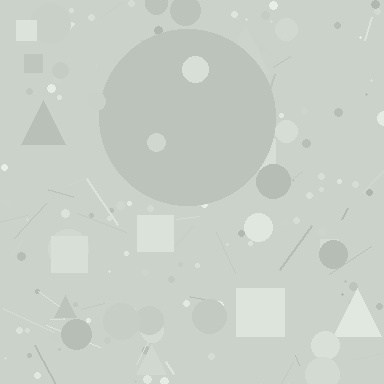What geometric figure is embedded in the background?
A circle is embedded in the background.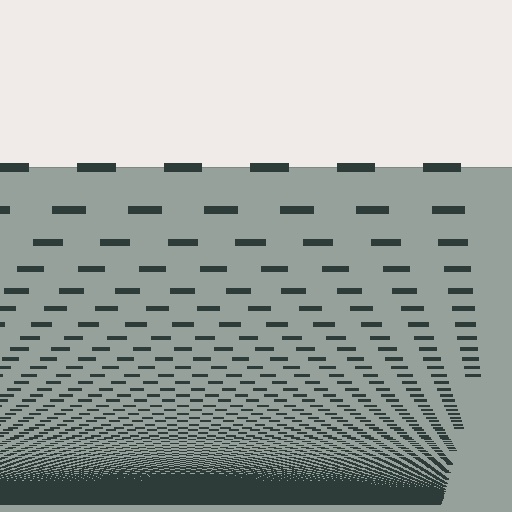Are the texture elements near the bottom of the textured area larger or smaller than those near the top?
Smaller. The gradient is inverted — elements near the bottom are smaller and denser.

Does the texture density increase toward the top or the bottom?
Density increases toward the bottom.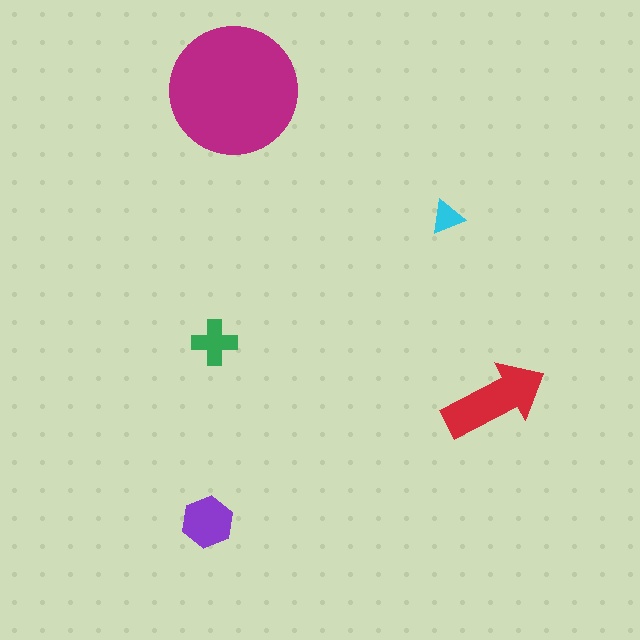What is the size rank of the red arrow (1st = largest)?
2nd.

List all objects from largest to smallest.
The magenta circle, the red arrow, the purple hexagon, the green cross, the cyan triangle.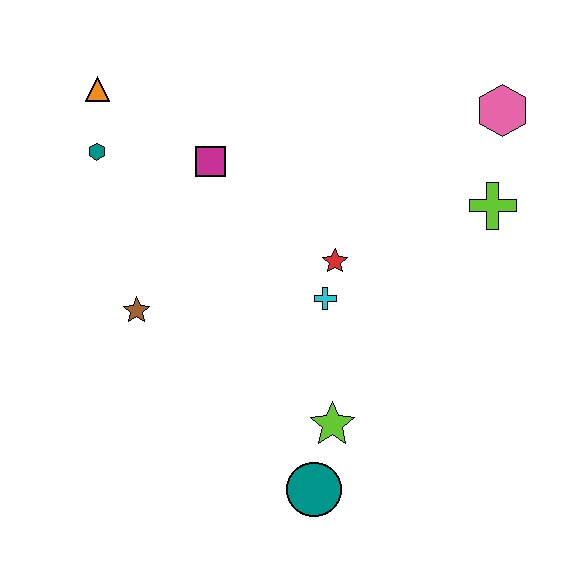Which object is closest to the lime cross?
The pink hexagon is closest to the lime cross.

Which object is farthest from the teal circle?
The orange triangle is farthest from the teal circle.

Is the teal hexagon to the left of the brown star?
Yes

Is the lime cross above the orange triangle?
No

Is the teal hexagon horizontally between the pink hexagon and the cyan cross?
No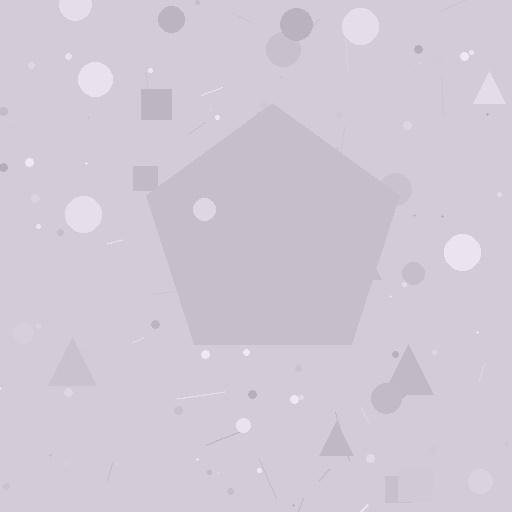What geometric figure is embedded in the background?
A pentagon is embedded in the background.